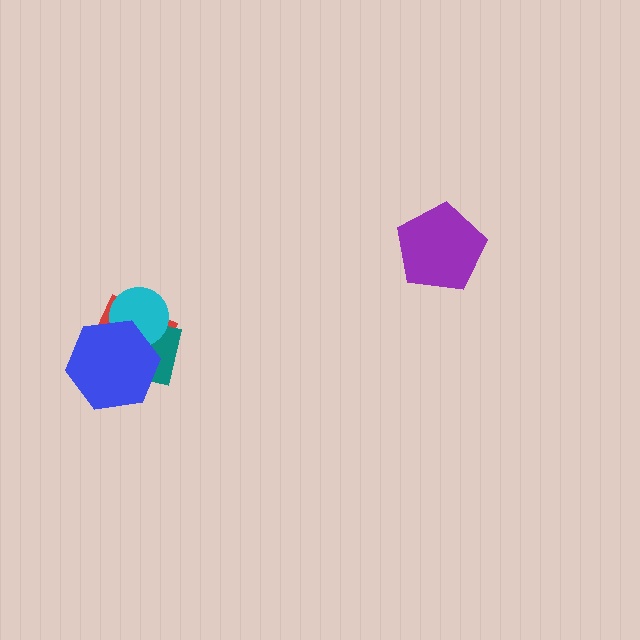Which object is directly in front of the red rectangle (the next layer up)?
The teal square is directly in front of the red rectangle.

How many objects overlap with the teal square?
3 objects overlap with the teal square.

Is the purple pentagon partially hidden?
No, no other shape covers it.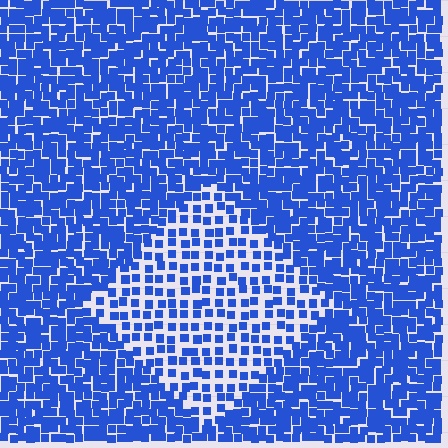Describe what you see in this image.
The image contains small blue elements arranged at two different densities. A diamond-shaped region is visible where the elements are less densely packed than the surrounding area.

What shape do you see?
I see a diamond.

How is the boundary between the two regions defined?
The boundary is defined by a change in element density (approximately 2.0x ratio). All elements are the same color, size, and shape.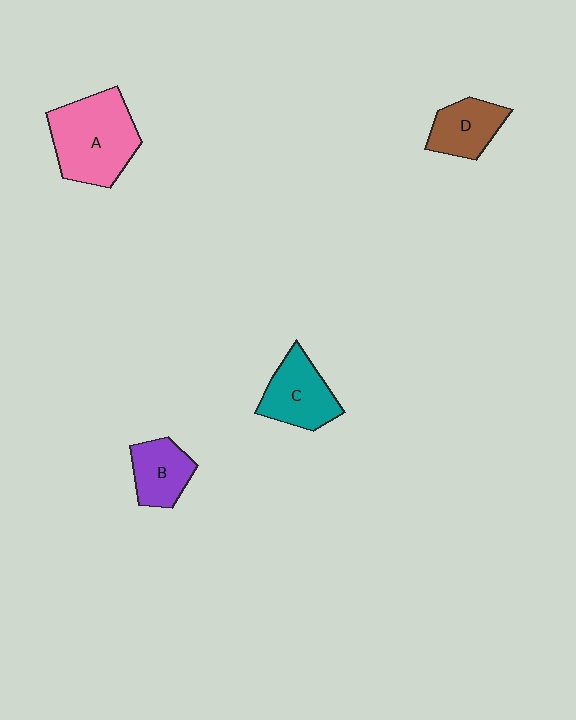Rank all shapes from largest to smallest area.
From largest to smallest: A (pink), C (teal), D (brown), B (purple).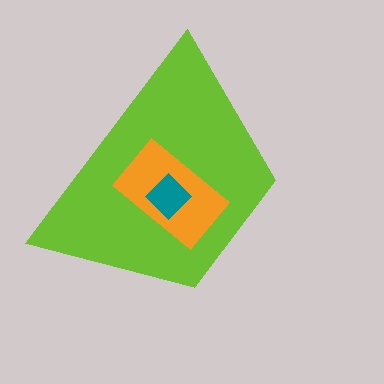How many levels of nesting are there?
3.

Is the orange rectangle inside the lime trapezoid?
Yes.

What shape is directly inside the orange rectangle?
The teal diamond.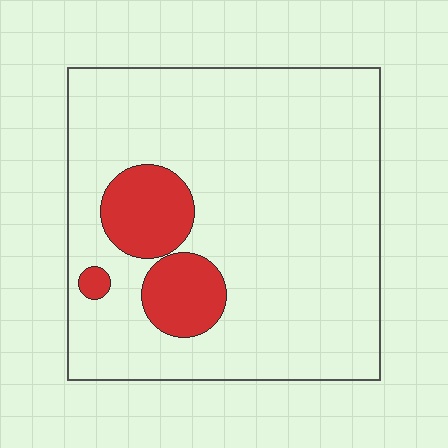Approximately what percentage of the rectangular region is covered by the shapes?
Approximately 15%.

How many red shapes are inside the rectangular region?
3.